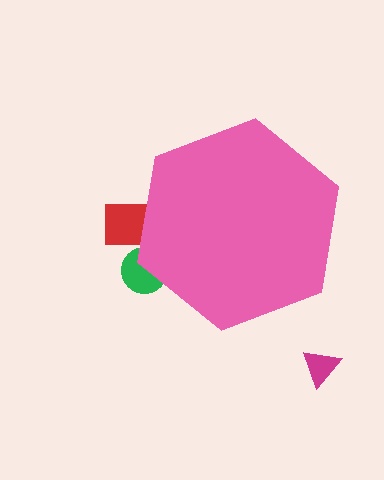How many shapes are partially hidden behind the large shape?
2 shapes are partially hidden.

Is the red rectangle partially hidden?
Yes, the red rectangle is partially hidden behind the pink hexagon.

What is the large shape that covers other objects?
A pink hexagon.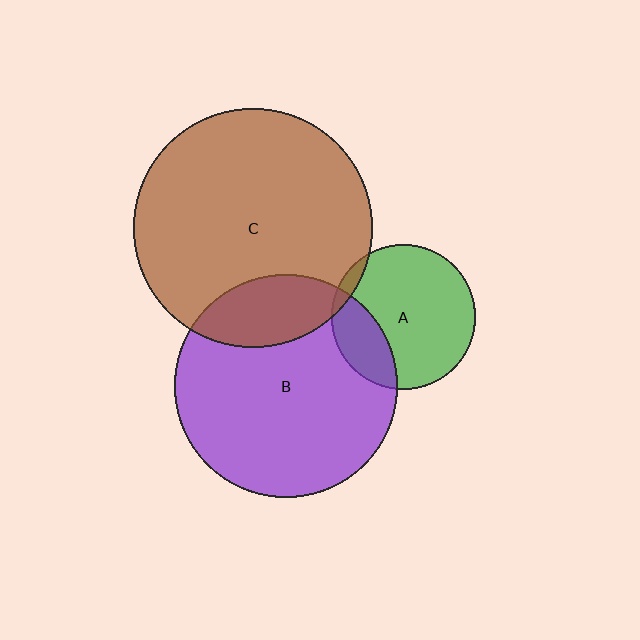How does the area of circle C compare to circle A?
Approximately 2.7 times.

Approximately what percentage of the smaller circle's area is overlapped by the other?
Approximately 20%.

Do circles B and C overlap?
Yes.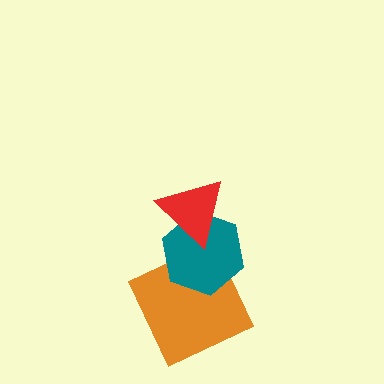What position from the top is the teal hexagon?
The teal hexagon is 2nd from the top.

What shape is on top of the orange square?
The teal hexagon is on top of the orange square.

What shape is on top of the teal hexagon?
The red triangle is on top of the teal hexagon.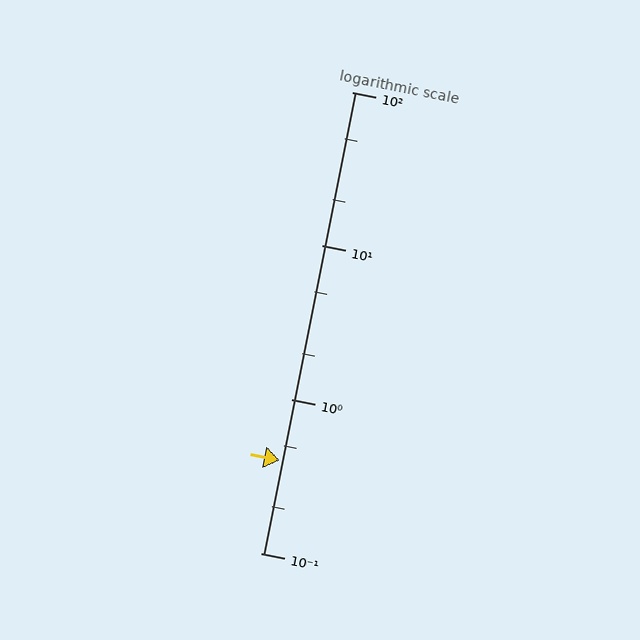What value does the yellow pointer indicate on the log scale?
The pointer indicates approximately 0.4.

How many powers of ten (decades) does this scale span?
The scale spans 3 decades, from 0.1 to 100.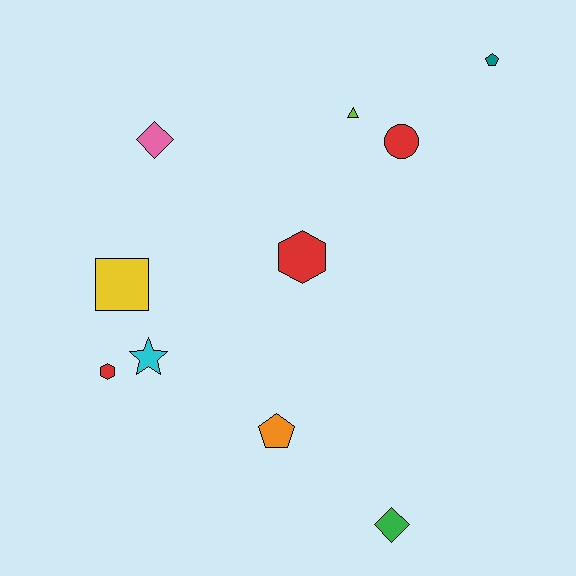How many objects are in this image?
There are 10 objects.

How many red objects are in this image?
There are 3 red objects.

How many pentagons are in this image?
There are 2 pentagons.